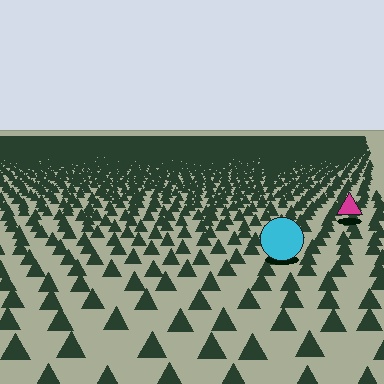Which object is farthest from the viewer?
The magenta triangle is farthest from the viewer. It appears smaller and the ground texture around it is denser.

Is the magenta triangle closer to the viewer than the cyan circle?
No. The cyan circle is closer — you can tell from the texture gradient: the ground texture is coarser near it.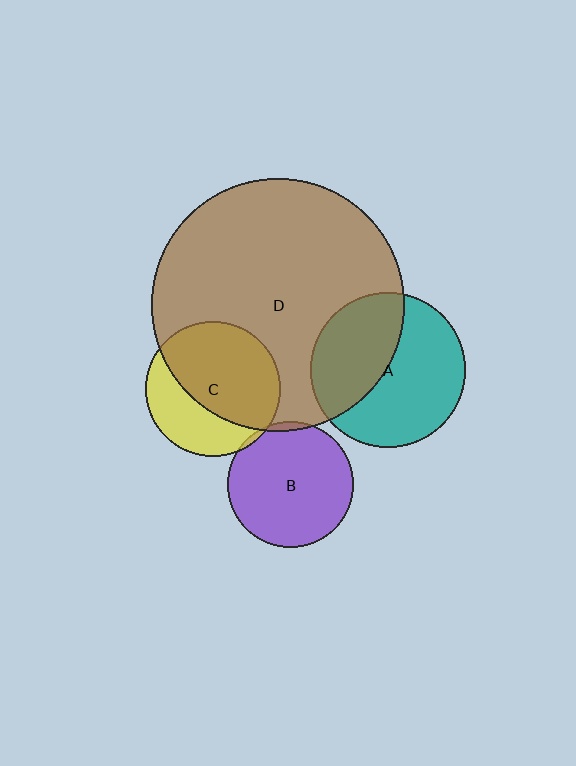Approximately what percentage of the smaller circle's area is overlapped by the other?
Approximately 5%.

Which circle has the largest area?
Circle D (brown).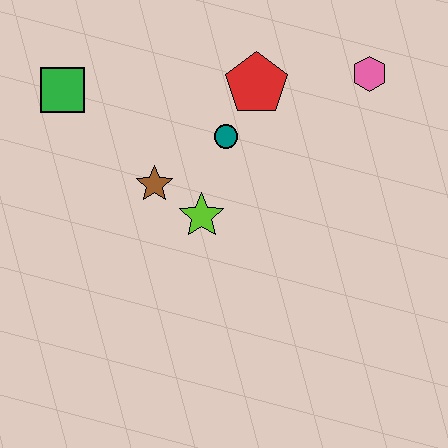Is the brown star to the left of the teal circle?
Yes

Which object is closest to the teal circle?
The red pentagon is closest to the teal circle.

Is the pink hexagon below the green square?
No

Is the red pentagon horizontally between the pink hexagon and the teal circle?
Yes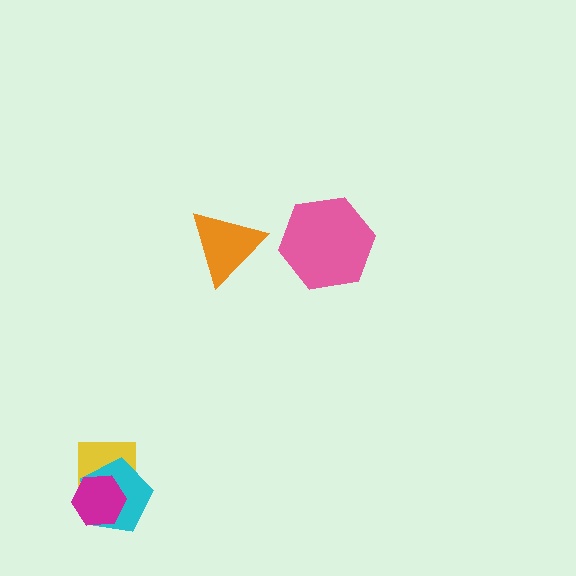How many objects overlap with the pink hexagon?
0 objects overlap with the pink hexagon.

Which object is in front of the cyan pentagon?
The magenta hexagon is in front of the cyan pentagon.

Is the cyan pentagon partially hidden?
Yes, it is partially covered by another shape.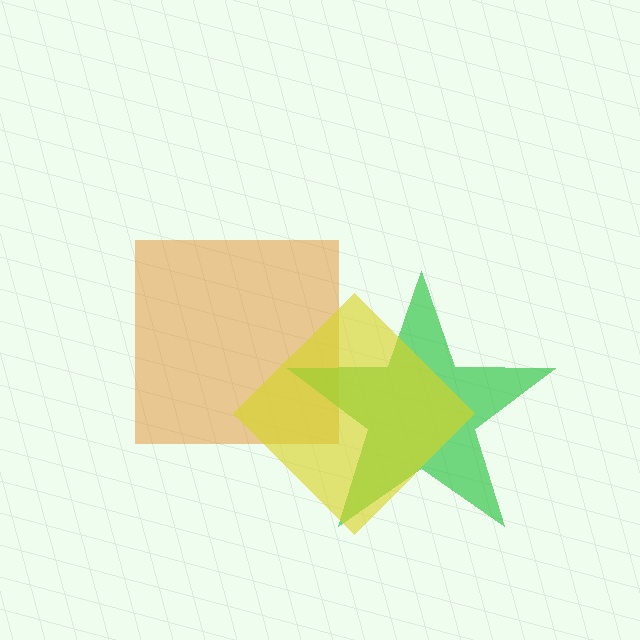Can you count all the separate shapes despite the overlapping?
Yes, there are 3 separate shapes.